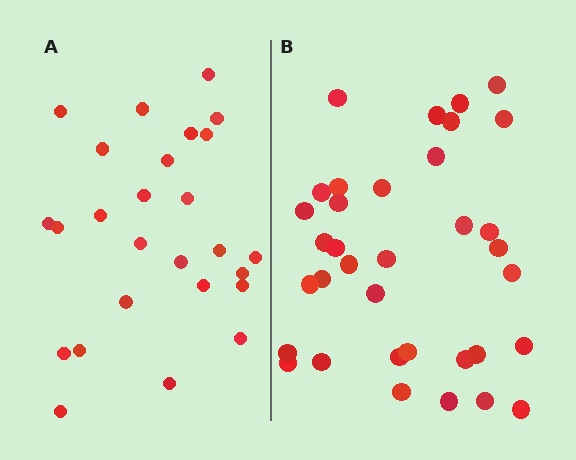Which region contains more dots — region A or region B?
Region B (the right region) has more dots.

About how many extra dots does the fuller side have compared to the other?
Region B has roughly 8 or so more dots than region A.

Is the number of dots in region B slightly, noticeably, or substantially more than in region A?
Region B has noticeably more, but not dramatically so. The ratio is roughly 1.3 to 1.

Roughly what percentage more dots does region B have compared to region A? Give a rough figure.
About 35% more.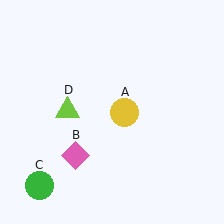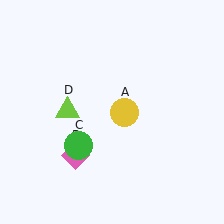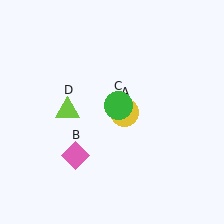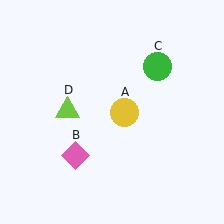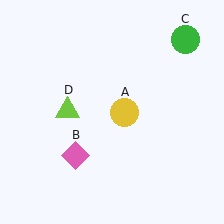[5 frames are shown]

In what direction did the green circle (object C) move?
The green circle (object C) moved up and to the right.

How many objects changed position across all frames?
1 object changed position: green circle (object C).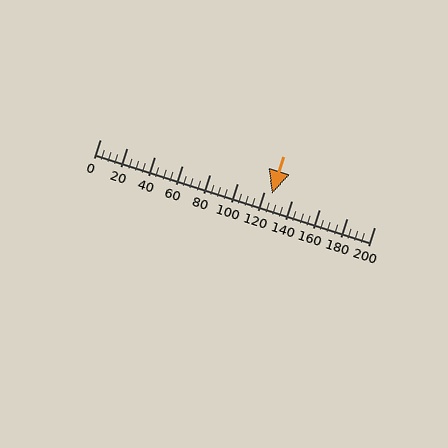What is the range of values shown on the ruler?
The ruler shows values from 0 to 200.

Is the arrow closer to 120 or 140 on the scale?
The arrow is closer to 120.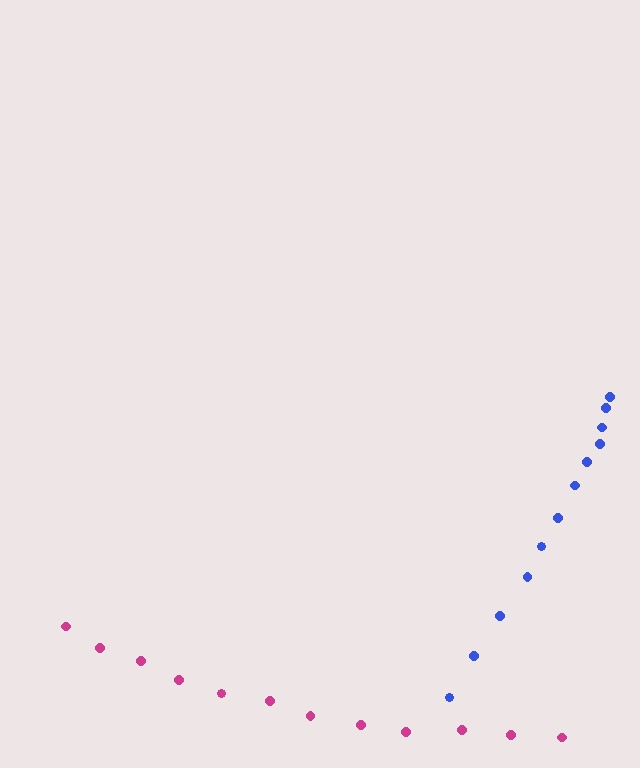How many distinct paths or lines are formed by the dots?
There are 2 distinct paths.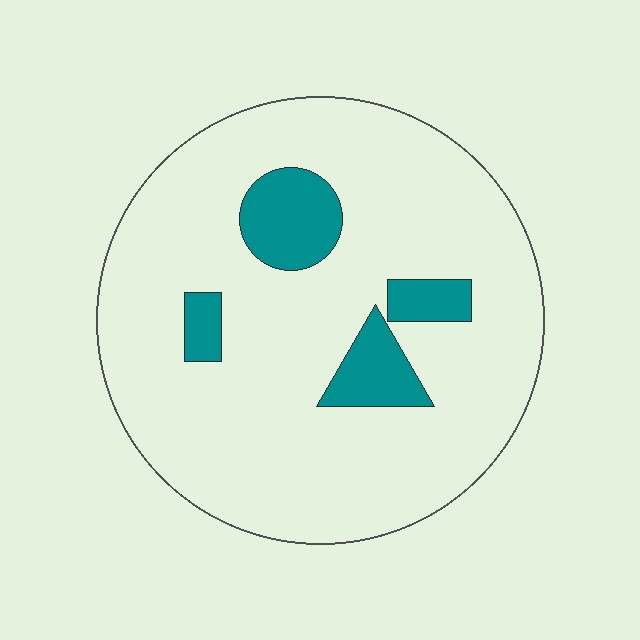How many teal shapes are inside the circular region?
4.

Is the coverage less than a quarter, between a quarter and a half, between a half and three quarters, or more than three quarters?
Less than a quarter.